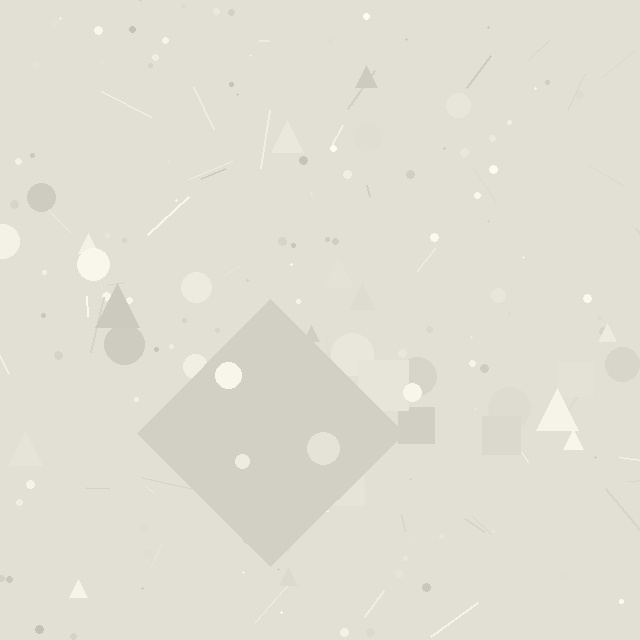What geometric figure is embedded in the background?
A diamond is embedded in the background.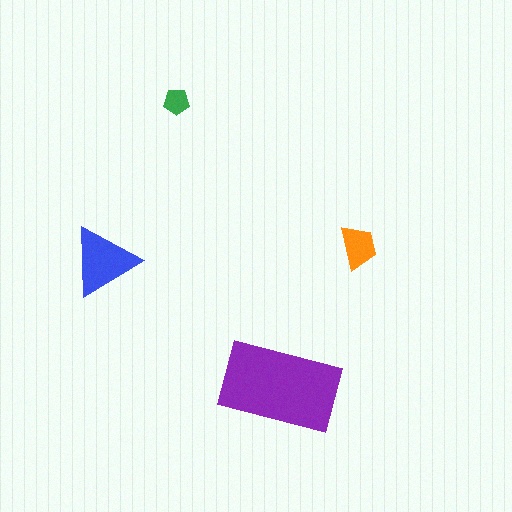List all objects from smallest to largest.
The green pentagon, the orange trapezoid, the blue triangle, the purple rectangle.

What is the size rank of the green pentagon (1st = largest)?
4th.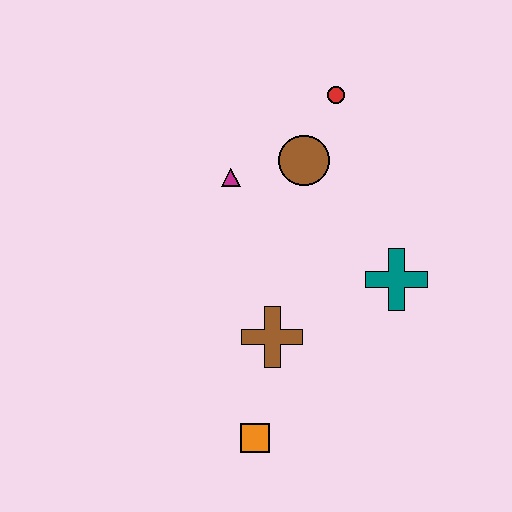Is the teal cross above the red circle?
No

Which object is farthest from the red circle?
The orange square is farthest from the red circle.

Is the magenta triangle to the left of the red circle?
Yes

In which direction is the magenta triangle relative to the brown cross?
The magenta triangle is above the brown cross.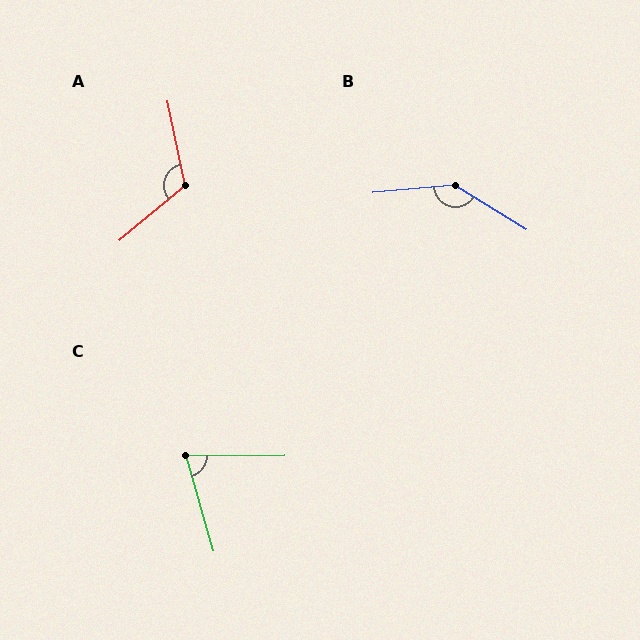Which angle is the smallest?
C, at approximately 74 degrees.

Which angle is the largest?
B, at approximately 143 degrees.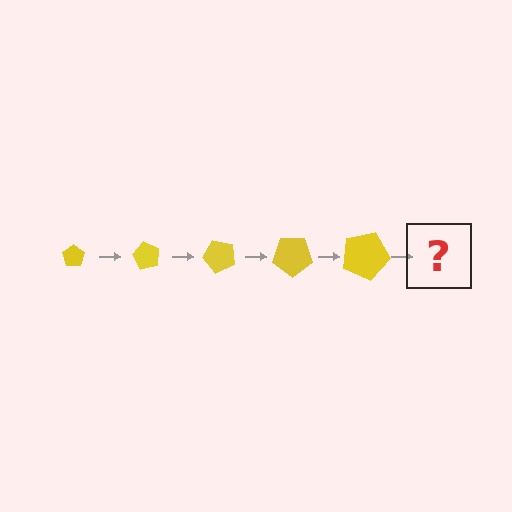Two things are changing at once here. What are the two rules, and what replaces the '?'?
The two rules are that the pentagon grows larger each step and it rotates 60 degrees each step. The '?' should be a pentagon, larger than the previous one and rotated 300 degrees from the start.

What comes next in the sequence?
The next element should be a pentagon, larger than the previous one and rotated 300 degrees from the start.